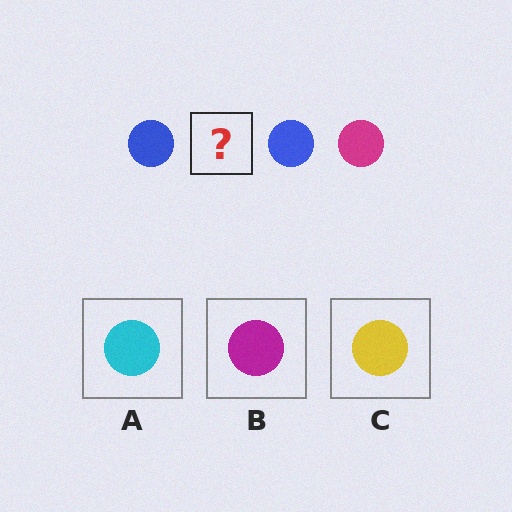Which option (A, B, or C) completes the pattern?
B.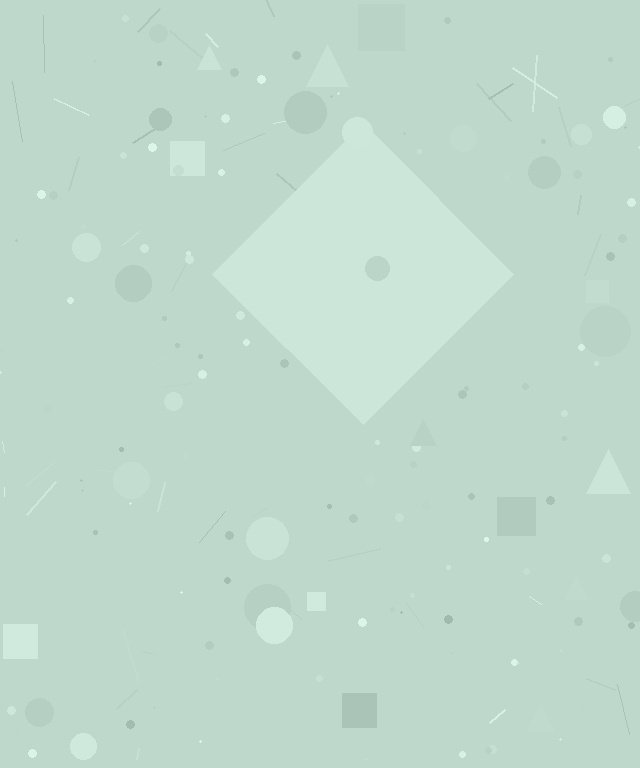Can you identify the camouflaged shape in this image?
The camouflaged shape is a diamond.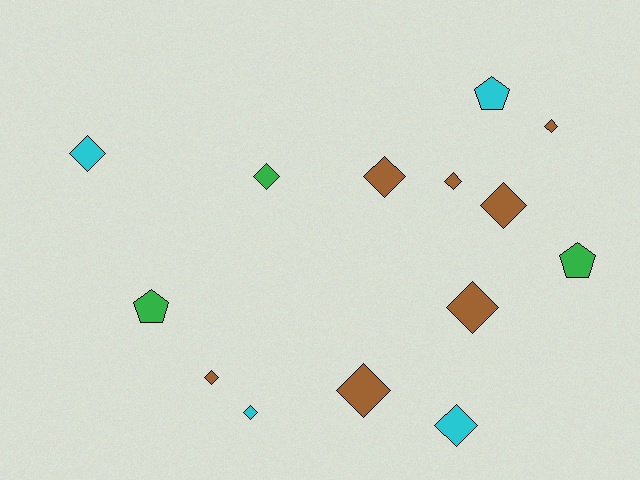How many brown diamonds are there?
There are 7 brown diamonds.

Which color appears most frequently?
Brown, with 7 objects.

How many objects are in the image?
There are 14 objects.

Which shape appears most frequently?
Diamond, with 11 objects.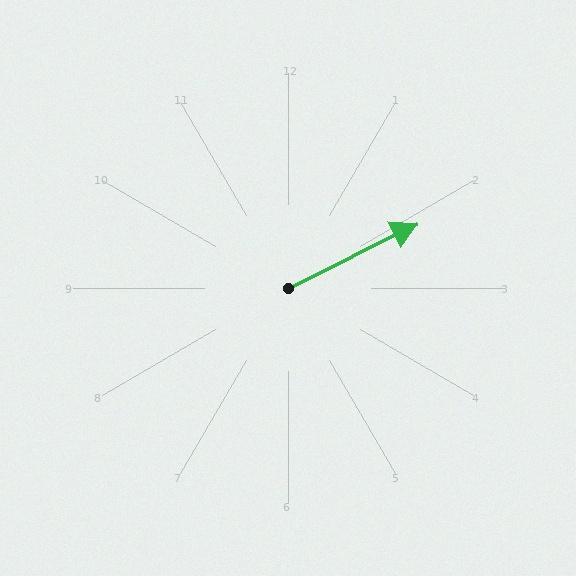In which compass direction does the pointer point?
Northeast.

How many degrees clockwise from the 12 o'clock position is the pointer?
Approximately 63 degrees.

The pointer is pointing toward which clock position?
Roughly 2 o'clock.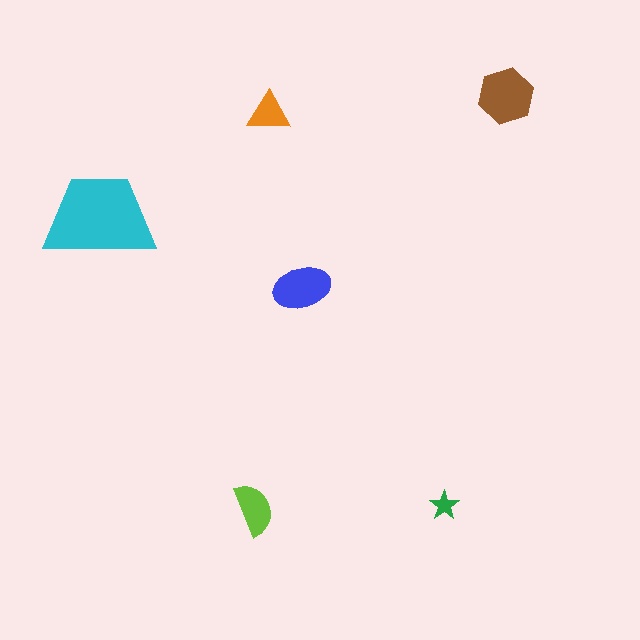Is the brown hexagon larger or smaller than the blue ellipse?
Larger.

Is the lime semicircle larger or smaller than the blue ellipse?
Smaller.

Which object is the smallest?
The green star.